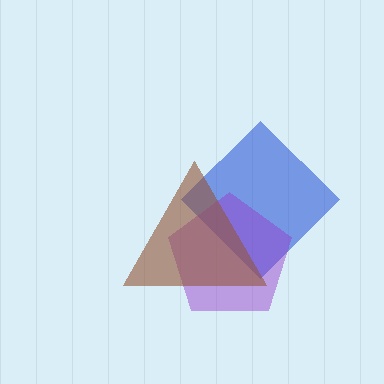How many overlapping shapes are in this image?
There are 3 overlapping shapes in the image.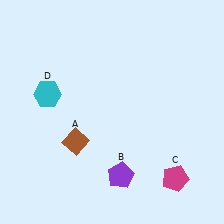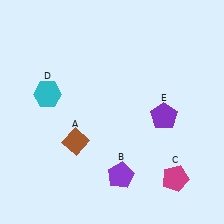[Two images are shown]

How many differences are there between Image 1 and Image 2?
There is 1 difference between the two images.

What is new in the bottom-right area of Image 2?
A purple pentagon (E) was added in the bottom-right area of Image 2.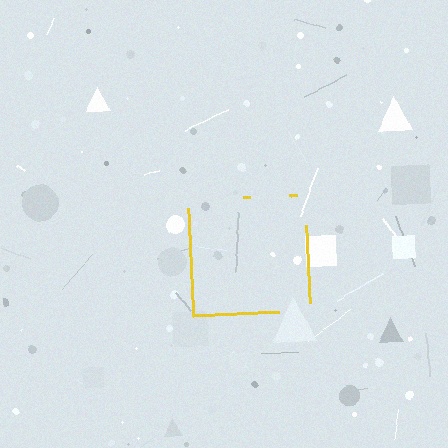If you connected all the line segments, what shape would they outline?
They would outline a square.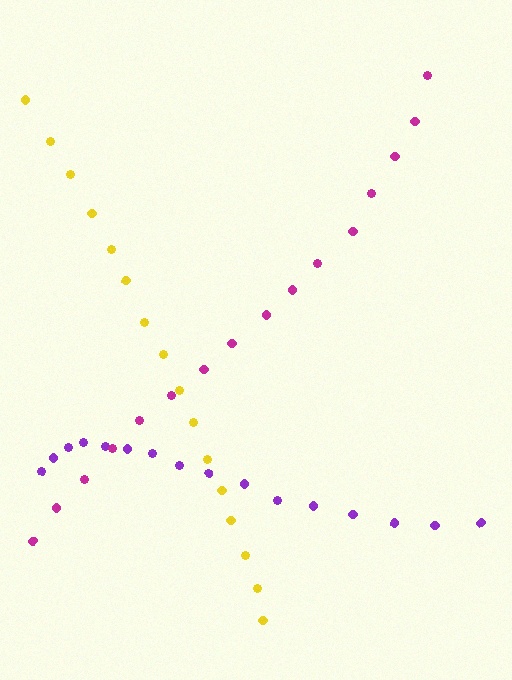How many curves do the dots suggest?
There are 3 distinct paths.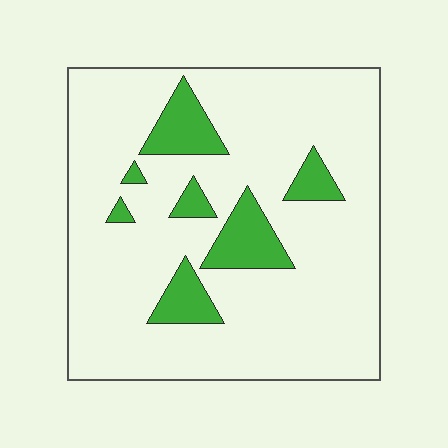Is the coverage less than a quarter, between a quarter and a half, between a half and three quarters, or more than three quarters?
Less than a quarter.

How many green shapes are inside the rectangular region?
7.